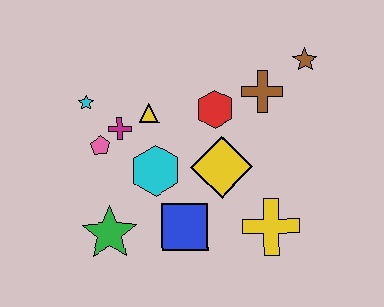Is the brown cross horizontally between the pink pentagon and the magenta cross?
No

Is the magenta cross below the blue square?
No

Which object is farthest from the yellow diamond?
The cyan star is farthest from the yellow diamond.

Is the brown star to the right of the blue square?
Yes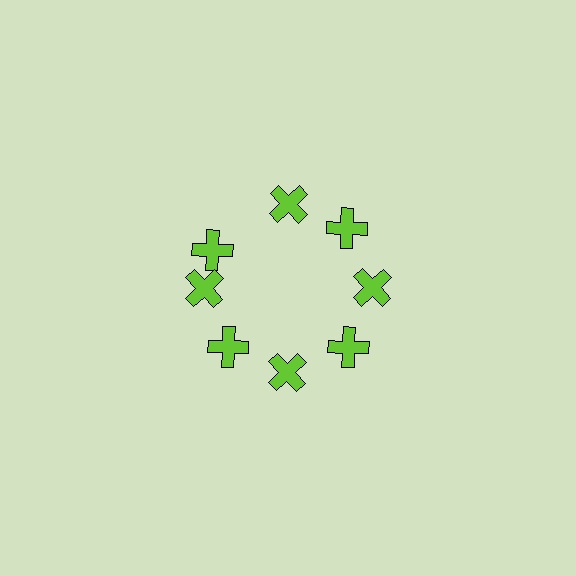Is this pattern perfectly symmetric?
No. The 8 lime crosses are arranged in a ring, but one element near the 10 o'clock position is rotated out of alignment along the ring, breaking the 8-fold rotational symmetry.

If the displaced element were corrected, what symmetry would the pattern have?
It would have 8-fold rotational symmetry — the pattern would map onto itself every 45 degrees.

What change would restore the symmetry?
The symmetry would be restored by rotating it back into even spacing with its neighbors so that all 8 crosses sit at equal angles and equal distance from the center.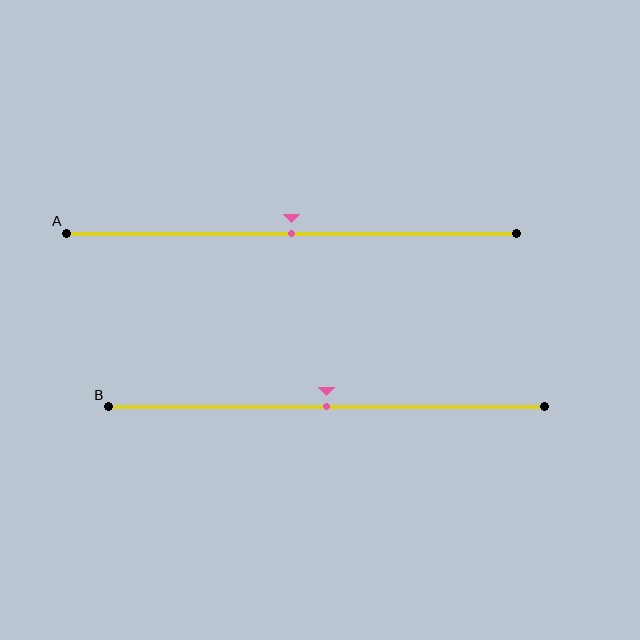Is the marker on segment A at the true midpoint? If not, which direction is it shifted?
Yes, the marker on segment A is at the true midpoint.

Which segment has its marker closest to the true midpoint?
Segment A has its marker closest to the true midpoint.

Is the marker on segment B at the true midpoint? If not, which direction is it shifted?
Yes, the marker on segment B is at the true midpoint.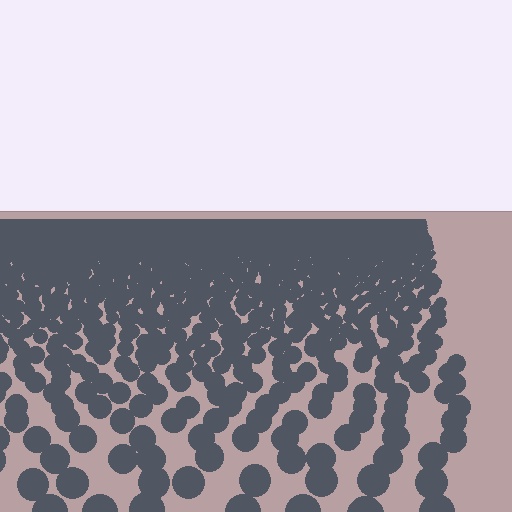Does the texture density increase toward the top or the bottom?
Density increases toward the top.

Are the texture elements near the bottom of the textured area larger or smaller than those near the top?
Larger. Near the bottom, elements are closer to the viewer and appear at a bigger on-screen size.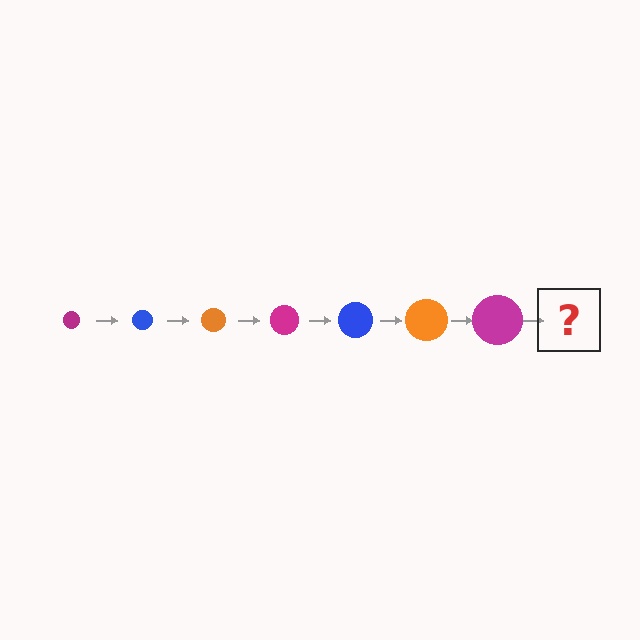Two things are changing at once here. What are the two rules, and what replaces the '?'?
The two rules are that the circle grows larger each step and the color cycles through magenta, blue, and orange. The '?' should be a blue circle, larger than the previous one.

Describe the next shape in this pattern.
It should be a blue circle, larger than the previous one.